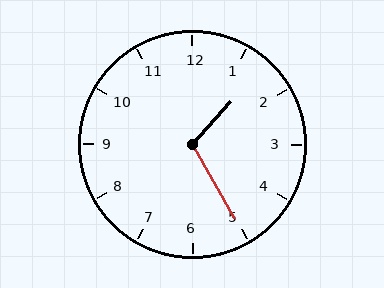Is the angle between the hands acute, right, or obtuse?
It is obtuse.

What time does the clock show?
1:25.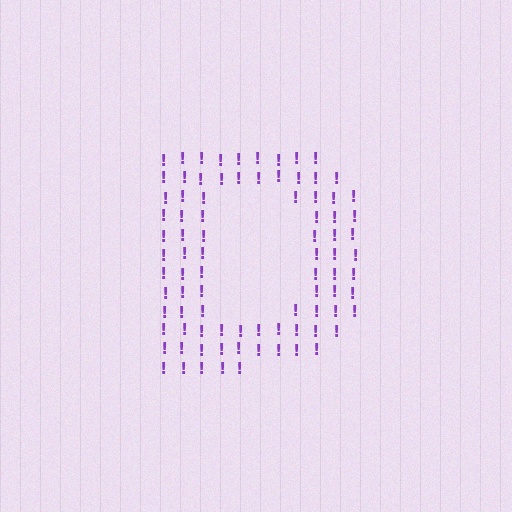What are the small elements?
The small elements are exclamation marks.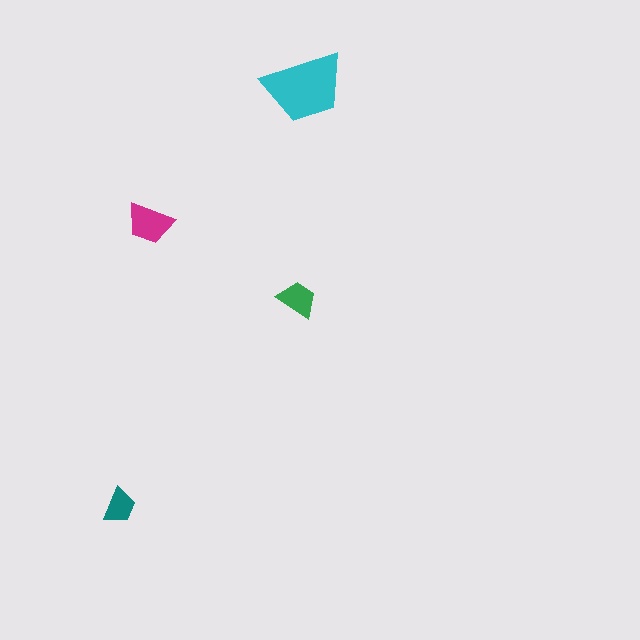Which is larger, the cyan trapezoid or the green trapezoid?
The cyan one.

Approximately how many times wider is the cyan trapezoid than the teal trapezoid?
About 2.5 times wider.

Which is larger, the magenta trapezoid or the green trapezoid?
The magenta one.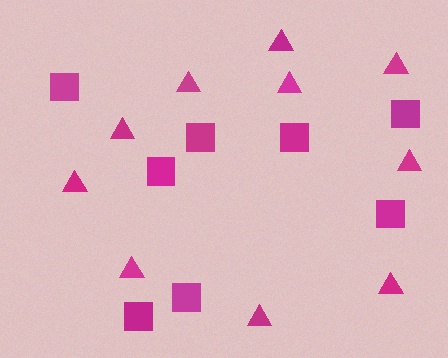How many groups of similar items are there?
There are 2 groups: one group of triangles (10) and one group of squares (8).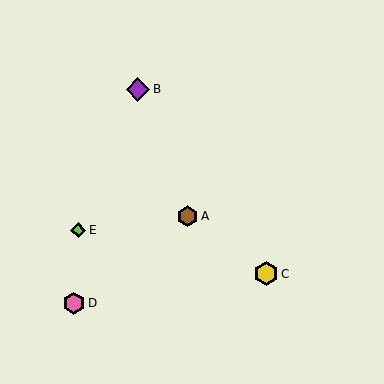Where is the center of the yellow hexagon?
The center of the yellow hexagon is at (266, 274).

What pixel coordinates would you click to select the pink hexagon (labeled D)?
Click at (74, 303) to select the pink hexagon D.